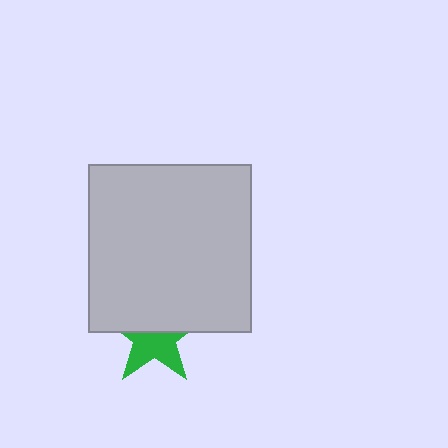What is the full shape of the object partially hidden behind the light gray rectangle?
The partially hidden object is a green star.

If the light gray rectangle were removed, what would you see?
You would see the complete green star.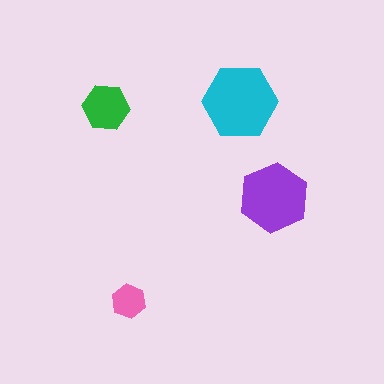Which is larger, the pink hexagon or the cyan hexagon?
The cyan one.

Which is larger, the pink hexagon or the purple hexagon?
The purple one.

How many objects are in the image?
There are 4 objects in the image.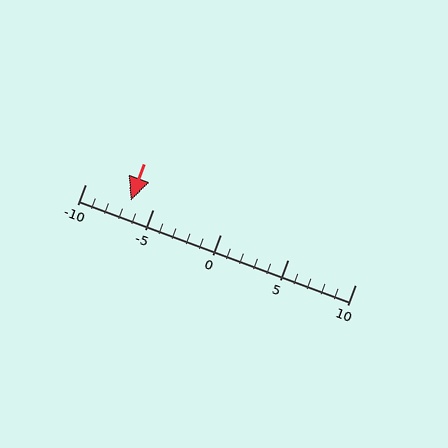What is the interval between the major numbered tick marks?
The major tick marks are spaced 5 units apart.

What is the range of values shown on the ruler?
The ruler shows values from -10 to 10.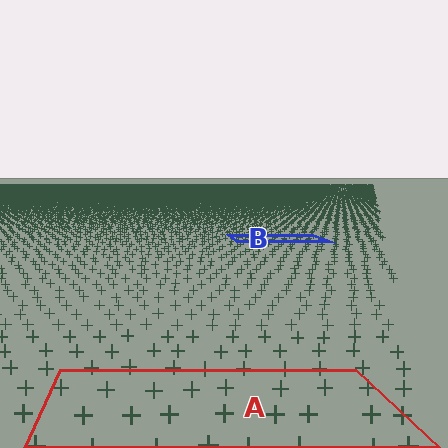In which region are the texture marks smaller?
The texture marks are smaller in region B, because it is farther away.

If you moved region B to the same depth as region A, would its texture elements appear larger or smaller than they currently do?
They would appear larger. At a closer depth, the same texture elements are projected at a bigger on-screen size.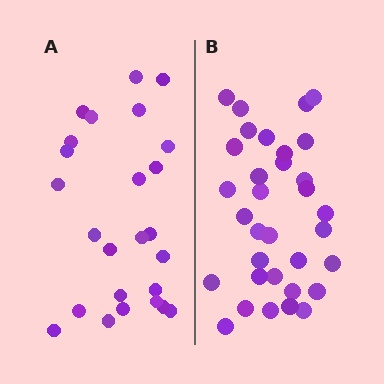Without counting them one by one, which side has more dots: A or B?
Region B (the right region) has more dots.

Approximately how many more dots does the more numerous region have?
Region B has roughly 8 or so more dots than region A.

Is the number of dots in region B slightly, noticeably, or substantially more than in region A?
Region B has noticeably more, but not dramatically so. The ratio is roughly 1.3 to 1.